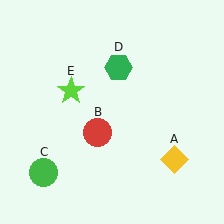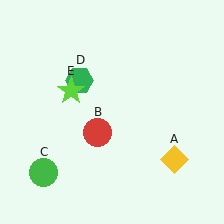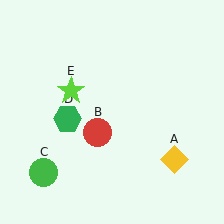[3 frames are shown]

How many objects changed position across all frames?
1 object changed position: green hexagon (object D).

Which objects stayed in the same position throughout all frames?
Yellow diamond (object A) and red circle (object B) and green circle (object C) and lime star (object E) remained stationary.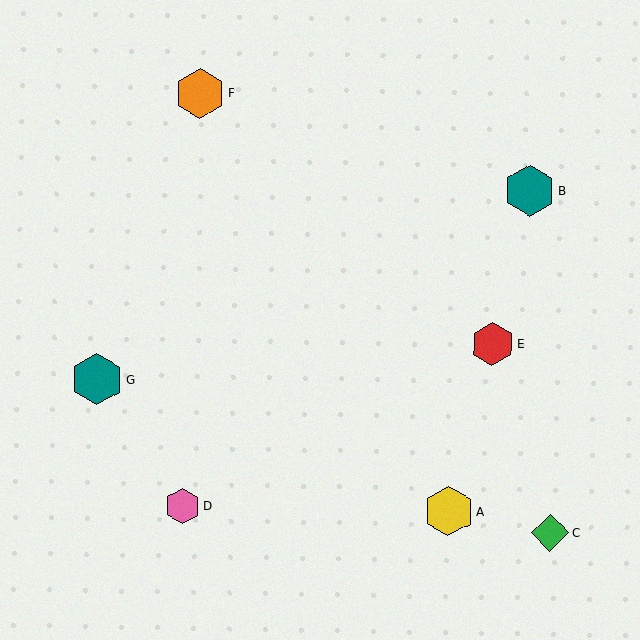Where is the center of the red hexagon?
The center of the red hexagon is at (493, 344).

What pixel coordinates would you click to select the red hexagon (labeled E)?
Click at (493, 344) to select the red hexagon E.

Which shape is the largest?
The teal hexagon (labeled G) is the largest.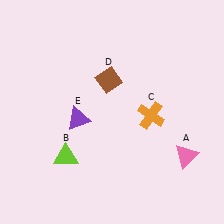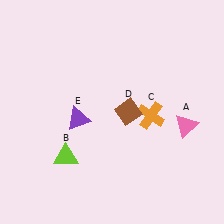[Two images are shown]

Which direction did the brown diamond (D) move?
The brown diamond (D) moved down.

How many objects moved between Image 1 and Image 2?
2 objects moved between the two images.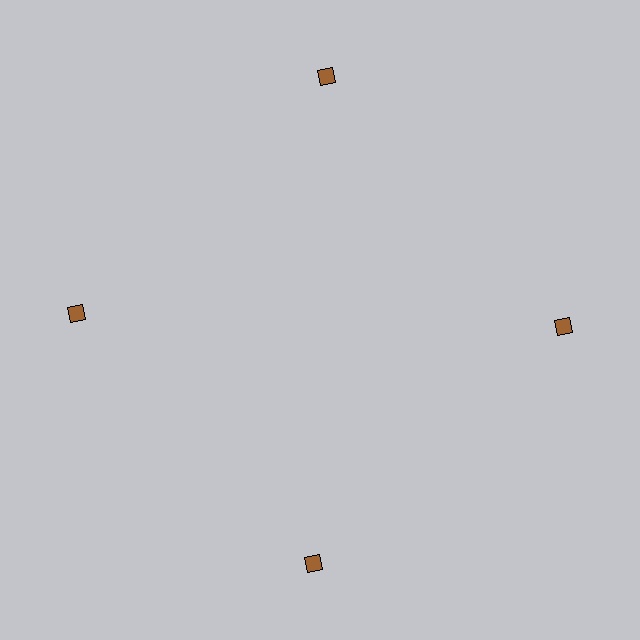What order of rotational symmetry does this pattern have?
This pattern has 4-fold rotational symmetry.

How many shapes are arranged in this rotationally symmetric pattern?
There are 4 shapes, arranged in 4 groups of 1.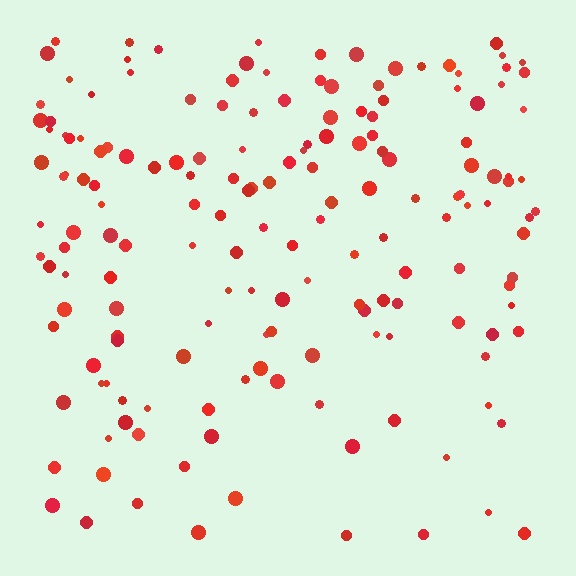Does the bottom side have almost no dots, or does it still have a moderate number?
Still a moderate number, just noticeably fewer than the top.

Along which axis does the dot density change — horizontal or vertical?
Vertical.